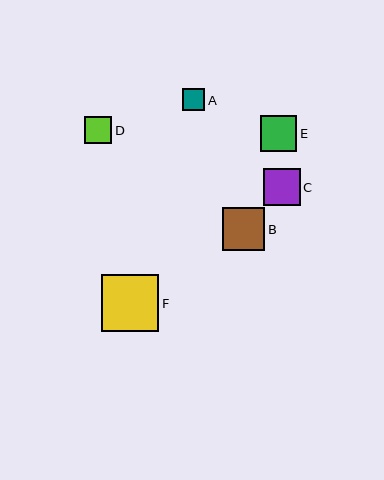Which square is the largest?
Square F is the largest with a size of approximately 57 pixels.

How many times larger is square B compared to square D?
Square B is approximately 1.6 times the size of square D.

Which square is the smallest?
Square A is the smallest with a size of approximately 22 pixels.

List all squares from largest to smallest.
From largest to smallest: F, B, C, E, D, A.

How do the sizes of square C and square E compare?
Square C and square E are approximately the same size.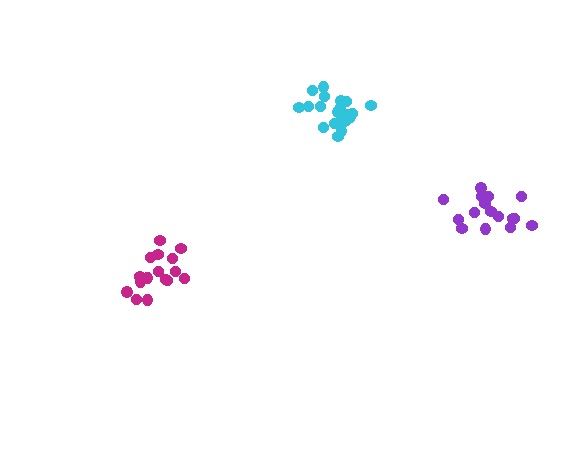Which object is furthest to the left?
The magenta cluster is leftmost.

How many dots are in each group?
Group 1: 16 dots, Group 2: 21 dots, Group 3: 16 dots (53 total).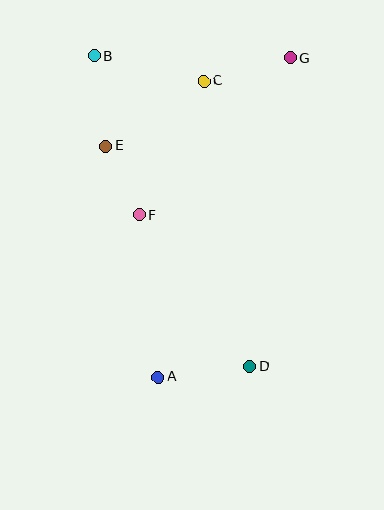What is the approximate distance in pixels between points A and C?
The distance between A and C is approximately 299 pixels.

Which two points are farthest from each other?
Points B and D are farthest from each other.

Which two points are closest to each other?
Points E and F are closest to each other.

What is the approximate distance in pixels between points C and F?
The distance between C and F is approximately 148 pixels.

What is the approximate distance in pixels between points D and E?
The distance between D and E is approximately 263 pixels.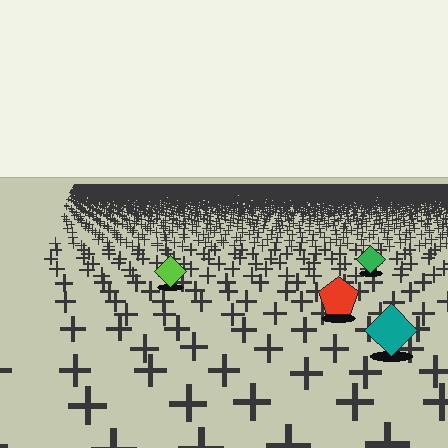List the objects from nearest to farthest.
From nearest to farthest: the teal diamond, the red pentagon, the lime diamond, the green diamond.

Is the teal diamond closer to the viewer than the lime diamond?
Yes. The teal diamond is closer — you can tell from the texture gradient: the ground texture is coarser near it.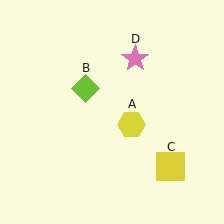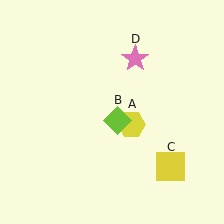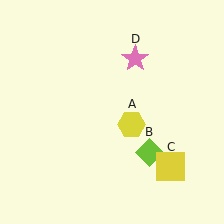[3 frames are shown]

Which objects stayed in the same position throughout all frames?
Yellow hexagon (object A) and yellow square (object C) and pink star (object D) remained stationary.